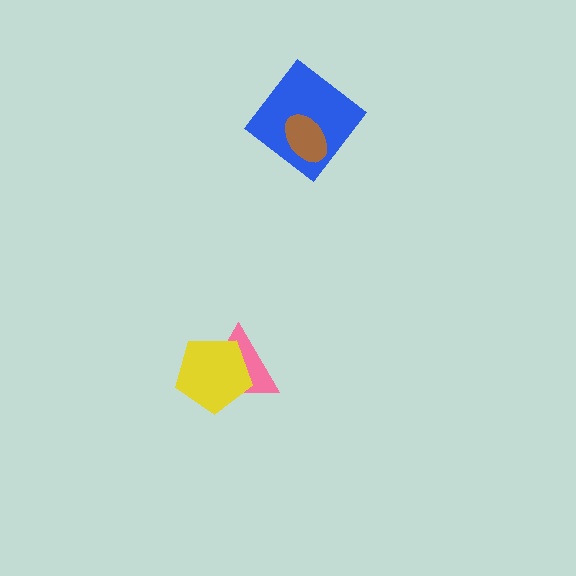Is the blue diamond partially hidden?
Yes, it is partially covered by another shape.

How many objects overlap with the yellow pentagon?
1 object overlaps with the yellow pentagon.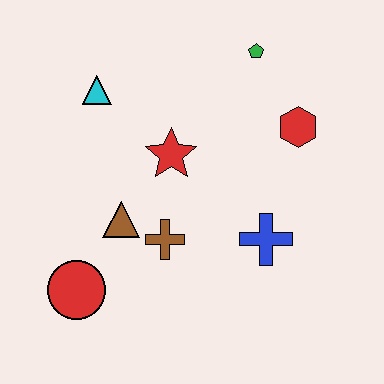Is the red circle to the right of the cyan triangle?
No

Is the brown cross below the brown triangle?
Yes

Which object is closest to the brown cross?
The brown triangle is closest to the brown cross.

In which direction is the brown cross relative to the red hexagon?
The brown cross is to the left of the red hexagon.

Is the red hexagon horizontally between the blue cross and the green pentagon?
No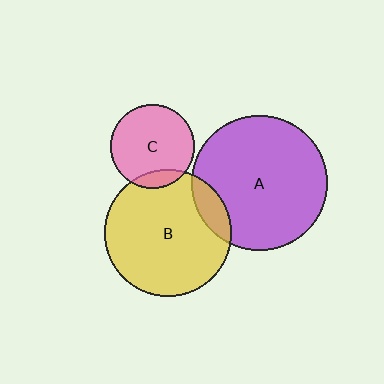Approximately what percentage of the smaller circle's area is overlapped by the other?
Approximately 10%.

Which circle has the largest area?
Circle A (purple).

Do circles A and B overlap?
Yes.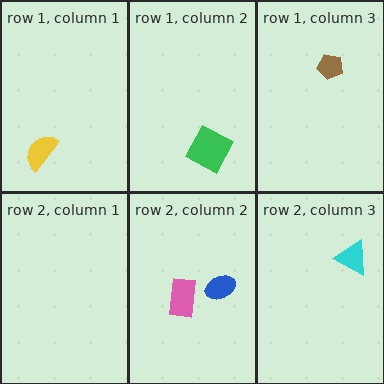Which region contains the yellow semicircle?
The row 1, column 1 region.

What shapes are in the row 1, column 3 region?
The brown pentagon.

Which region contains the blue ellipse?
The row 2, column 2 region.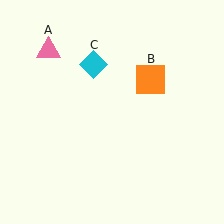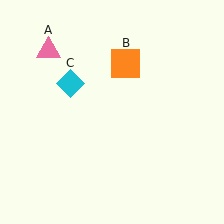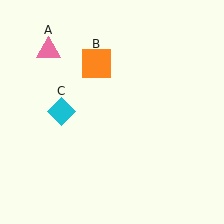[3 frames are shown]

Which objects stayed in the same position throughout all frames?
Pink triangle (object A) remained stationary.